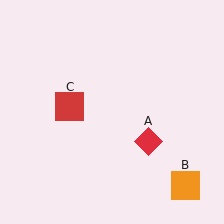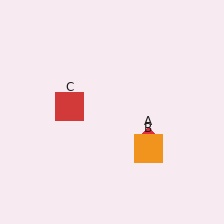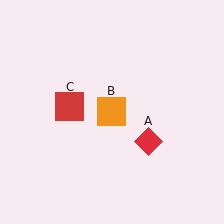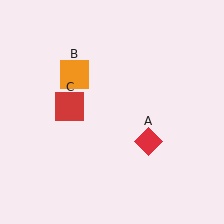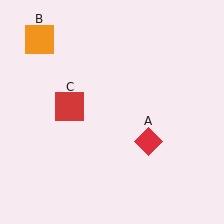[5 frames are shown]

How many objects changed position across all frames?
1 object changed position: orange square (object B).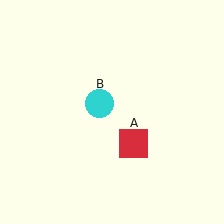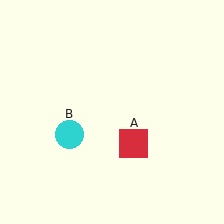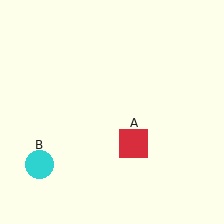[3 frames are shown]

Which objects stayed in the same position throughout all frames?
Red square (object A) remained stationary.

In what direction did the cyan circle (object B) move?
The cyan circle (object B) moved down and to the left.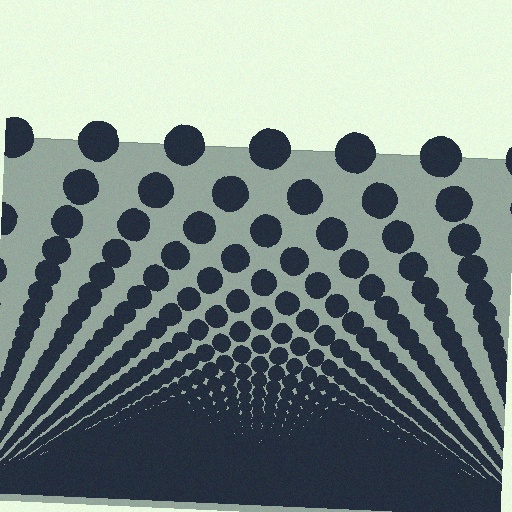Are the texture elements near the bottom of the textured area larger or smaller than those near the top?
Smaller. The gradient is inverted — elements near the bottom are smaller and denser.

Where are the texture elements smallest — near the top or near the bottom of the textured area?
Near the bottom.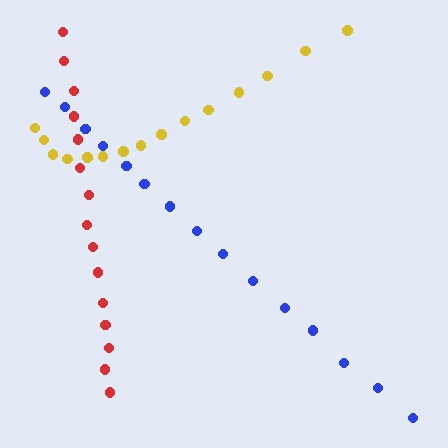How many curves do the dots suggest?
There are 3 distinct paths.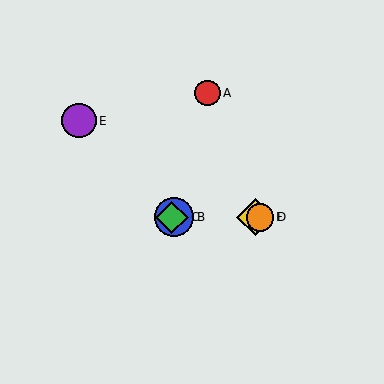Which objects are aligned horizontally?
Objects B, C, D, F are aligned horizontally.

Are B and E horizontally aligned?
No, B is at y≈217 and E is at y≈121.